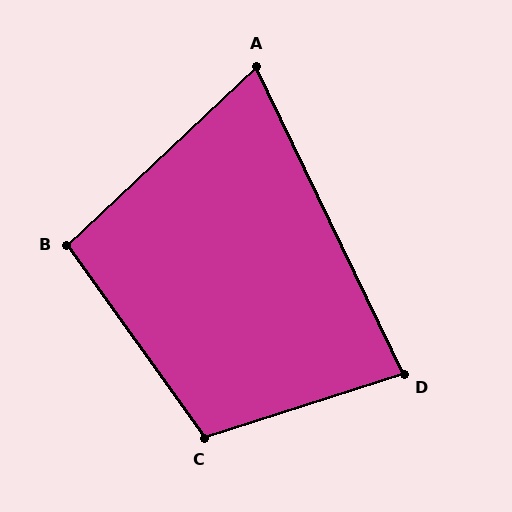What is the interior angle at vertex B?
Approximately 98 degrees (obtuse).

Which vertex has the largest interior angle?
C, at approximately 108 degrees.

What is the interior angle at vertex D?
Approximately 82 degrees (acute).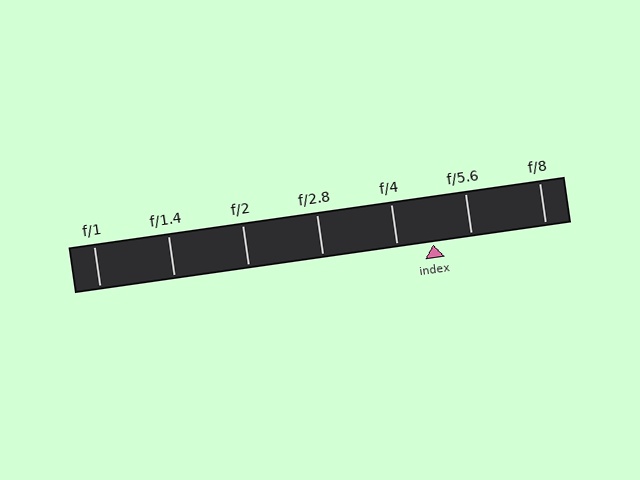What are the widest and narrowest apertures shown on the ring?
The widest aperture shown is f/1 and the narrowest is f/8.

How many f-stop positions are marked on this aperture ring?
There are 7 f-stop positions marked.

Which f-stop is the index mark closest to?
The index mark is closest to f/4.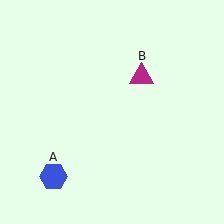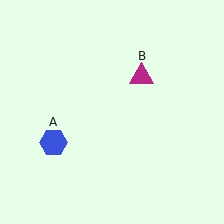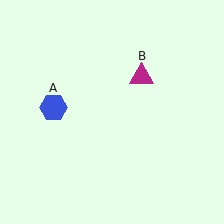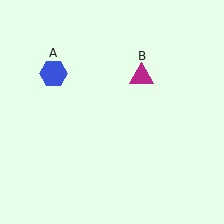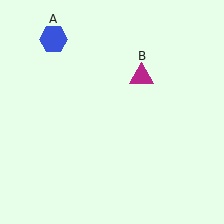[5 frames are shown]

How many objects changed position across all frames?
1 object changed position: blue hexagon (object A).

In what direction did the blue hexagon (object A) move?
The blue hexagon (object A) moved up.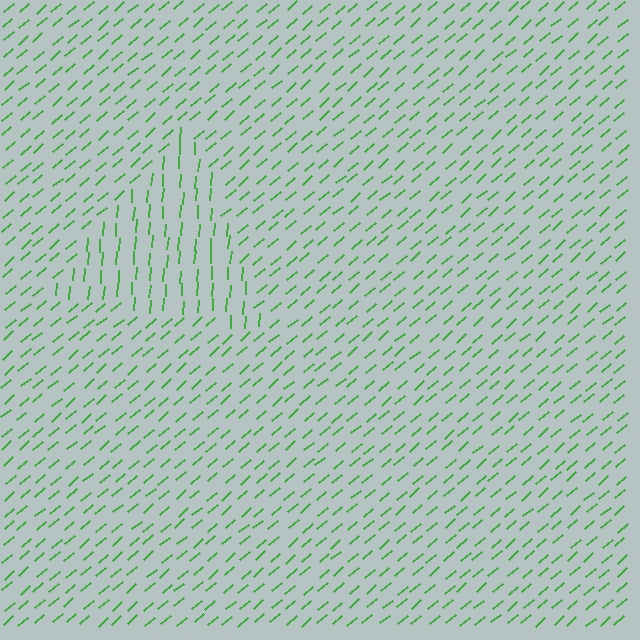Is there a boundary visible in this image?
Yes, there is a texture boundary formed by a change in line orientation.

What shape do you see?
I see a triangle.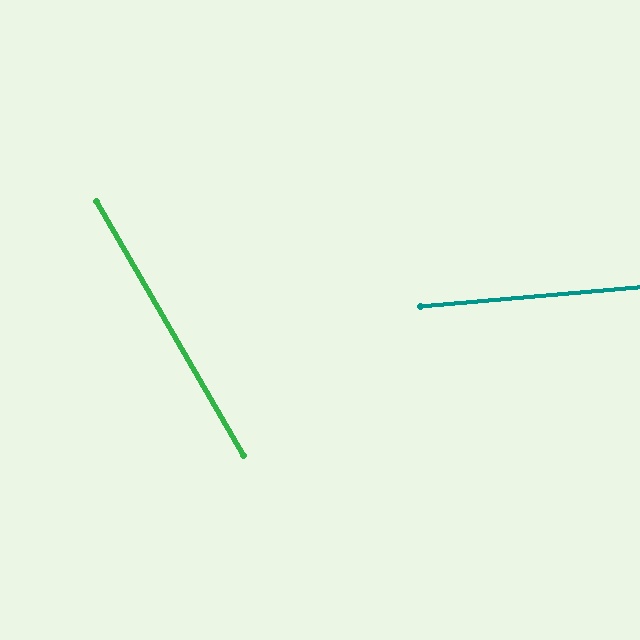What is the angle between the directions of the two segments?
Approximately 65 degrees.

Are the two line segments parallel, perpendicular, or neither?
Neither parallel nor perpendicular — they differ by about 65°.